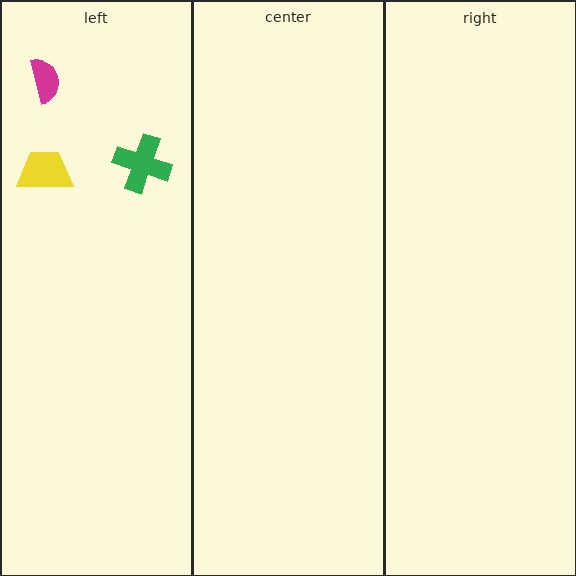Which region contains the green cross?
The left region.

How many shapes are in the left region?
3.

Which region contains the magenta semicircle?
The left region.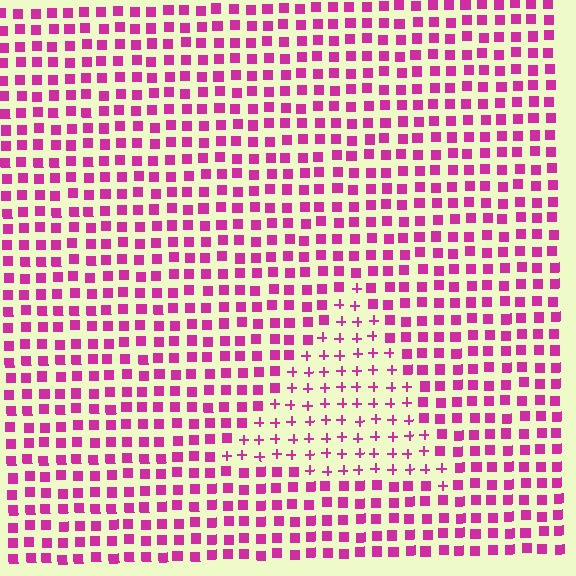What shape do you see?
I see a triangle.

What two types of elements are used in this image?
The image uses plus signs inside the triangle region and squares outside it.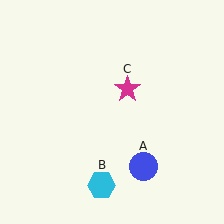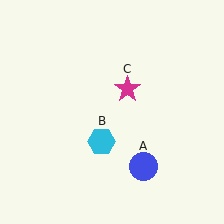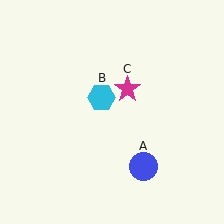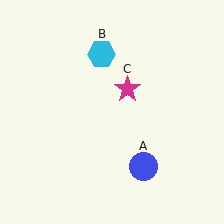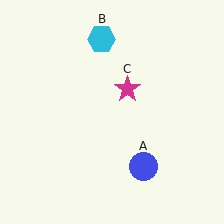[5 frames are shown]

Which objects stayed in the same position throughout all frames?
Blue circle (object A) and magenta star (object C) remained stationary.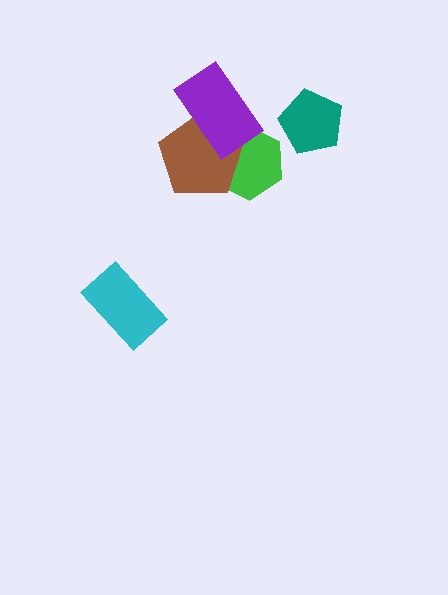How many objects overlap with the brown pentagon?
2 objects overlap with the brown pentagon.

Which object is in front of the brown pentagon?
The purple rectangle is in front of the brown pentagon.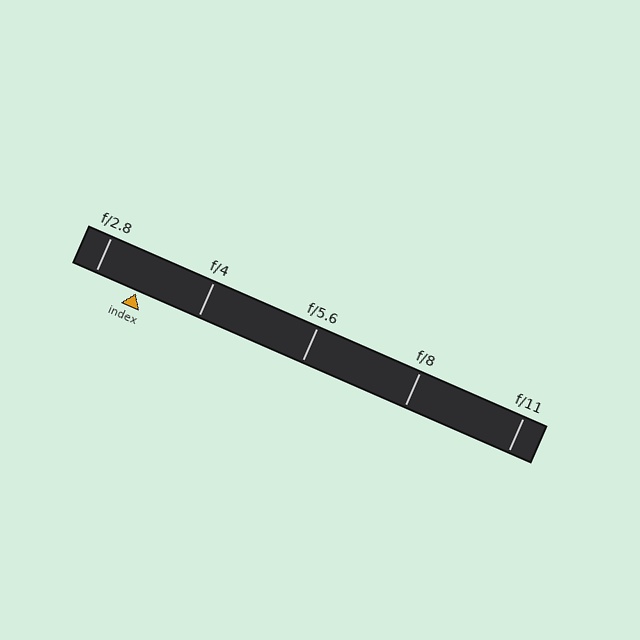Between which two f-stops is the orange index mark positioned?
The index mark is between f/2.8 and f/4.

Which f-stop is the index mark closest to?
The index mark is closest to f/2.8.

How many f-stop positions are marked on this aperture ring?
There are 5 f-stop positions marked.